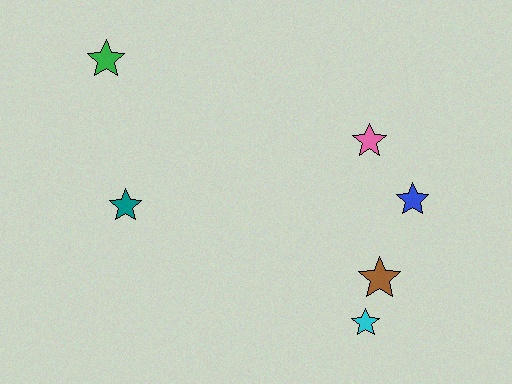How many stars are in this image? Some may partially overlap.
There are 6 stars.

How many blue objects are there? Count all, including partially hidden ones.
There is 1 blue object.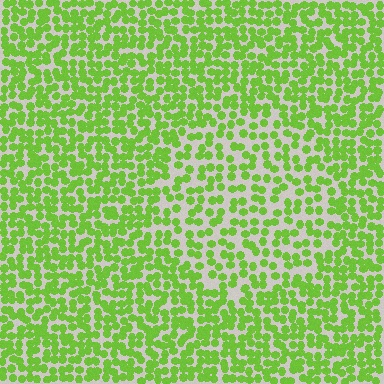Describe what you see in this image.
The image contains small lime elements arranged at two different densities. A circle-shaped region is visible where the elements are less densely packed than the surrounding area.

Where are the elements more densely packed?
The elements are more densely packed outside the circle boundary.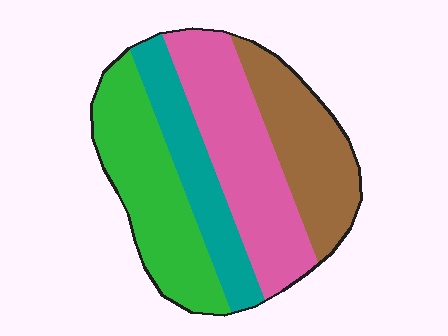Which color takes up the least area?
Teal, at roughly 20%.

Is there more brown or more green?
Green.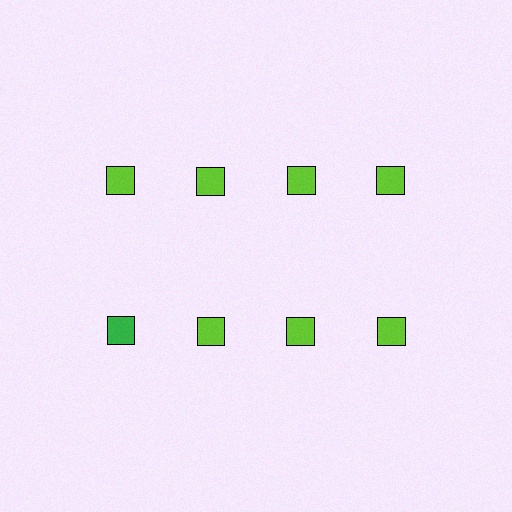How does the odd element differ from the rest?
It has a different color: green instead of lime.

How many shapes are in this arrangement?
There are 8 shapes arranged in a grid pattern.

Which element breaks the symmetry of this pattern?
The green square in the second row, leftmost column breaks the symmetry. All other shapes are lime squares.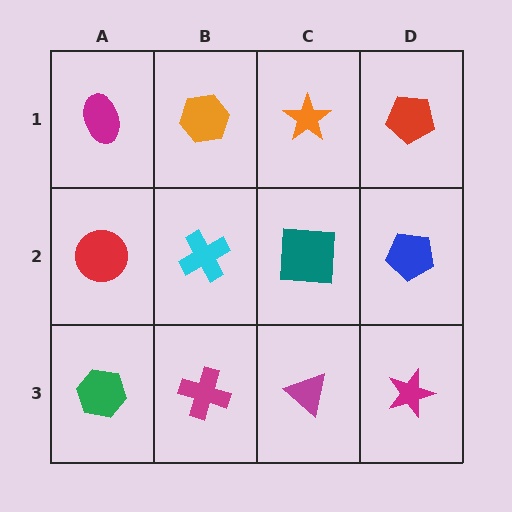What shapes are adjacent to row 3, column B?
A cyan cross (row 2, column B), a green hexagon (row 3, column A), a magenta triangle (row 3, column C).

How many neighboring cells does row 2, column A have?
3.